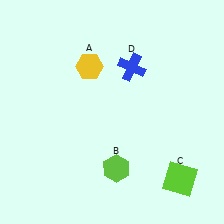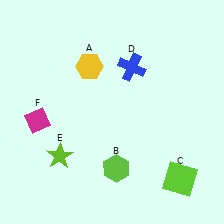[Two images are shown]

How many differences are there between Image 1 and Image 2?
There are 2 differences between the two images.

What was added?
A lime star (E), a magenta diamond (F) were added in Image 2.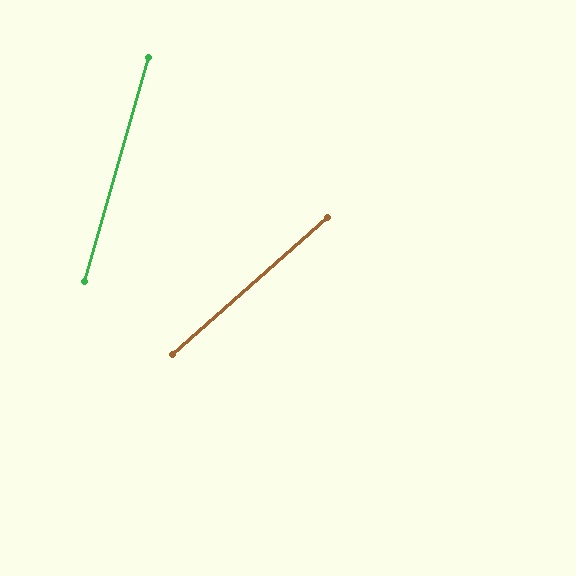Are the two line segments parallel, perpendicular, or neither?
Neither parallel nor perpendicular — they differ by about 33°.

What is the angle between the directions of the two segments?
Approximately 33 degrees.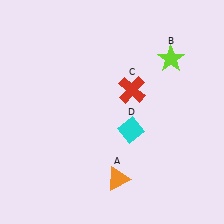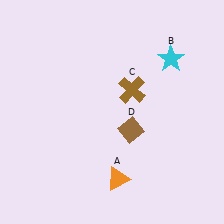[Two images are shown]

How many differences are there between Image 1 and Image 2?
There are 3 differences between the two images.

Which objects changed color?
B changed from lime to cyan. C changed from red to brown. D changed from cyan to brown.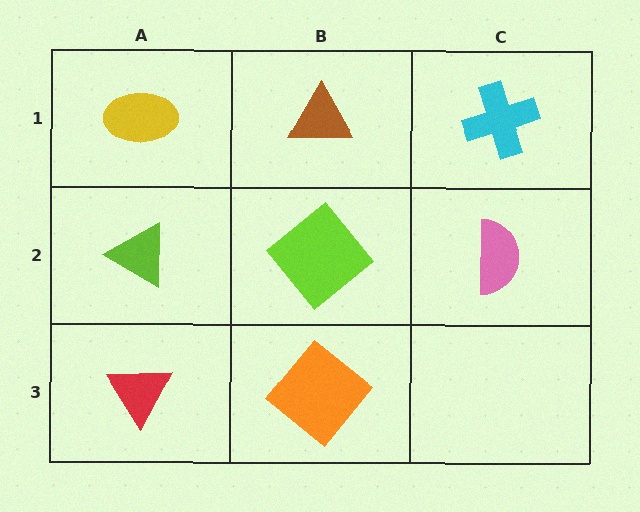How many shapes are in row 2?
3 shapes.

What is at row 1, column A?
A yellow ellipse.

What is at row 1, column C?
A cyan cross.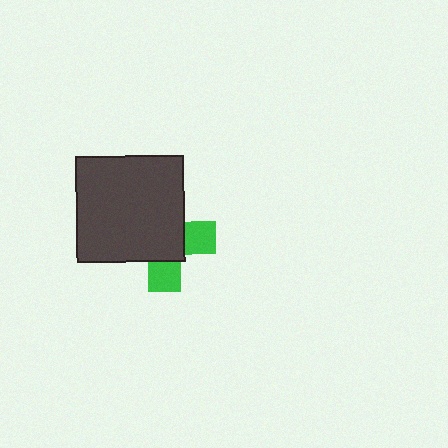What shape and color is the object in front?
The object in front is a dark gray rectangle.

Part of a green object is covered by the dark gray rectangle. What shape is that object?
It is a cross.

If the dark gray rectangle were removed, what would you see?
You would see the complete green cross.